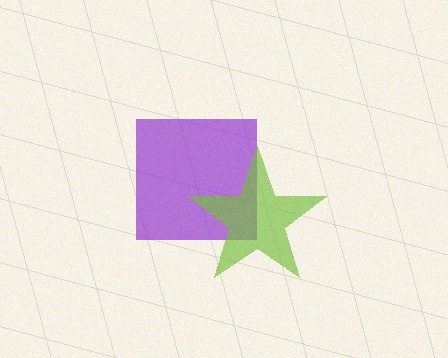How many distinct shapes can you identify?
There are 2 distinct shapes: a purple square, a lime star.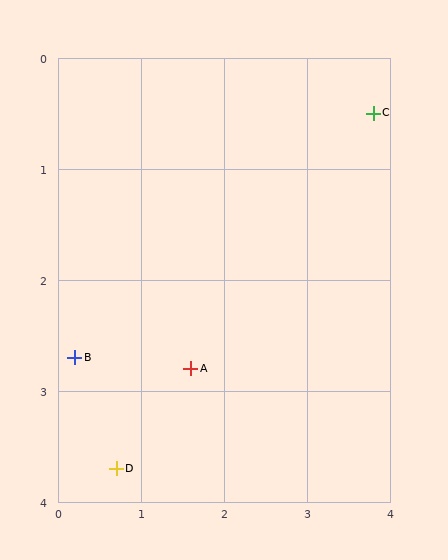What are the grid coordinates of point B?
Point B is at approximately (0.2, 2.7).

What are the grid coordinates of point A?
Point A is at approximately (1.6, 2.8).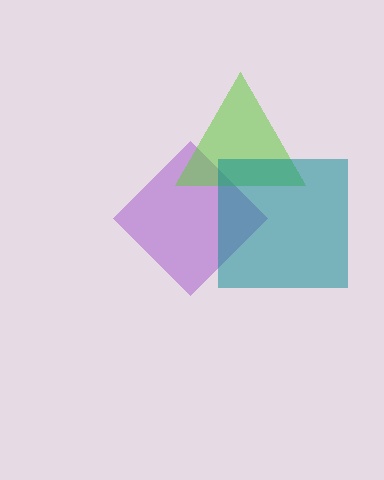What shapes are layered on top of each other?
The layered shapes are: a purple diamond, a lime triangle, a teal square.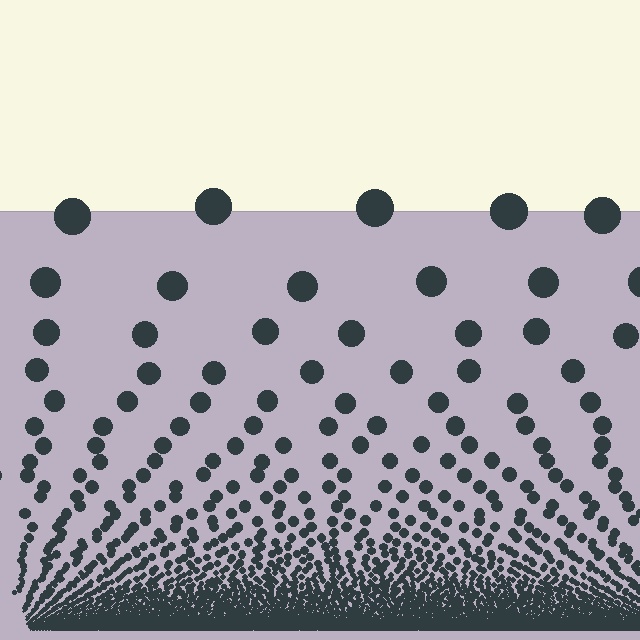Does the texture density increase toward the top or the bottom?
Density increases toward the bottom.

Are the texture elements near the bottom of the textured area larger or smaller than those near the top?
Smaller. The gradient is inverted — elements near the bottom are smaller and denser.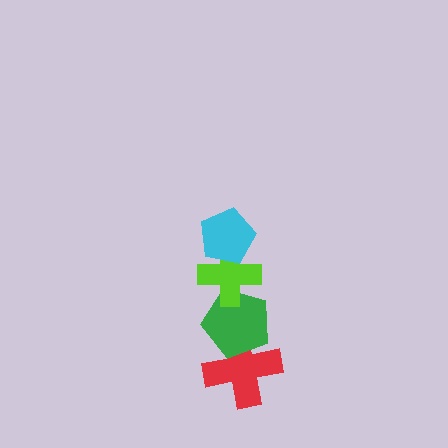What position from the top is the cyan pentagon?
The cyan pentagon is 1st from the top.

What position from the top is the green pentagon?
The green pentagon is 3rd from the top.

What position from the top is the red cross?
The red cross is 4th from the top.